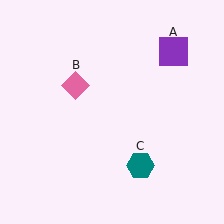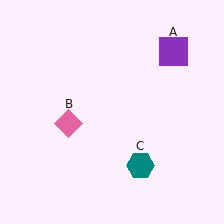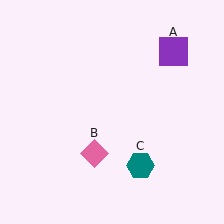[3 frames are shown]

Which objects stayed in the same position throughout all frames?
Purple square (object A) and teal hexagon (object C) remained stationary.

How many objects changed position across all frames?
1 object changed position: pink diamond (object B).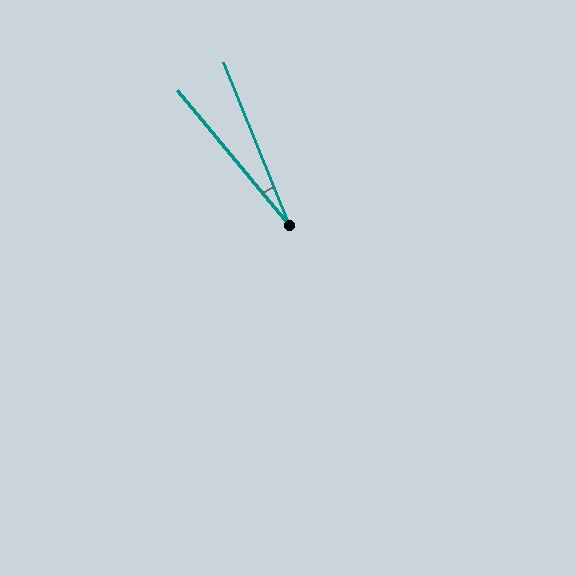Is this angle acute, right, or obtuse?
It is acute.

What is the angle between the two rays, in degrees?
Approximately 18 degrees.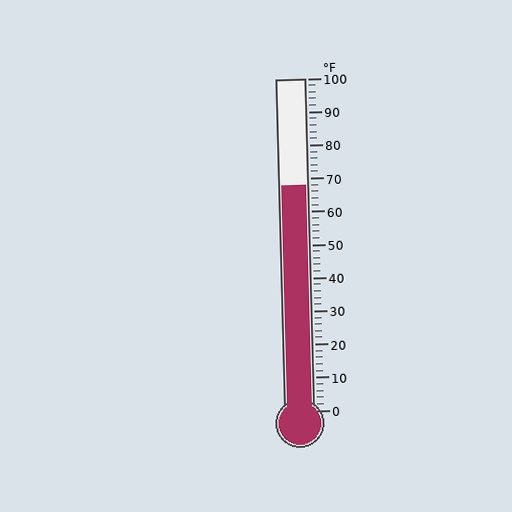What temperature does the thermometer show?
The thermometer shows approximately 68°F.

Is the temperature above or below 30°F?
The temperature is above 30°F.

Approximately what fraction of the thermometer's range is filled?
The thermometer is filled to approximately 70% of its range.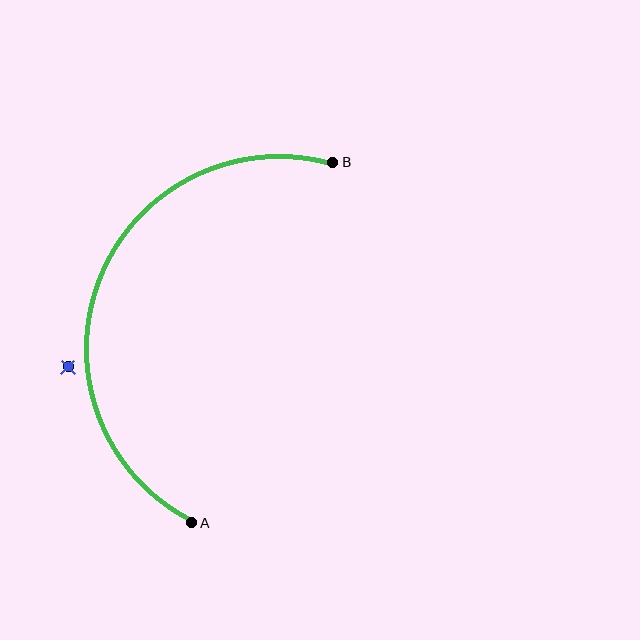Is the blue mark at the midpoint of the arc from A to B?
No — the blue mark does not lie on the arc at all. It sits slightly outside the curve.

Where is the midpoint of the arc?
The arc midpoint is the point on the curve farthest from the straight line joining A and B. It sits to the left of that line.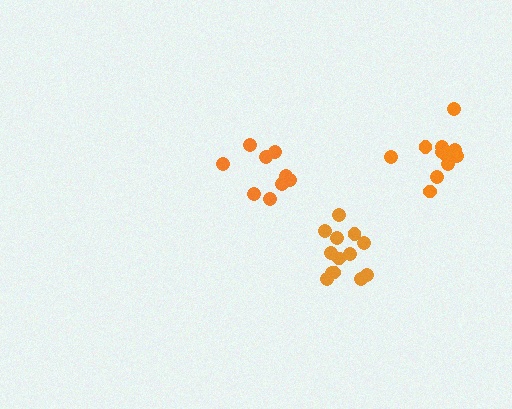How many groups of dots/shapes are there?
There are 3 groups.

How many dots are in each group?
Group 1: 9 dots, Group 2: 13 dots, Group 3: 11 dots (33 total).